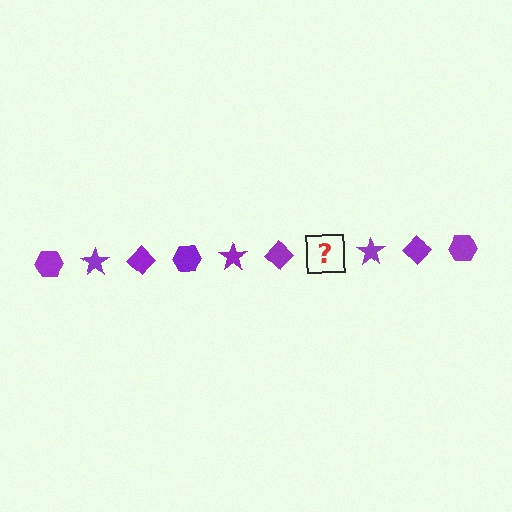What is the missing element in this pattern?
The missing element is a purple hexagon.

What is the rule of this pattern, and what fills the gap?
The rule is that the pattern cycles through hexagon, star, diamond shapes in purple. The gap should be filled with a purple hexagon.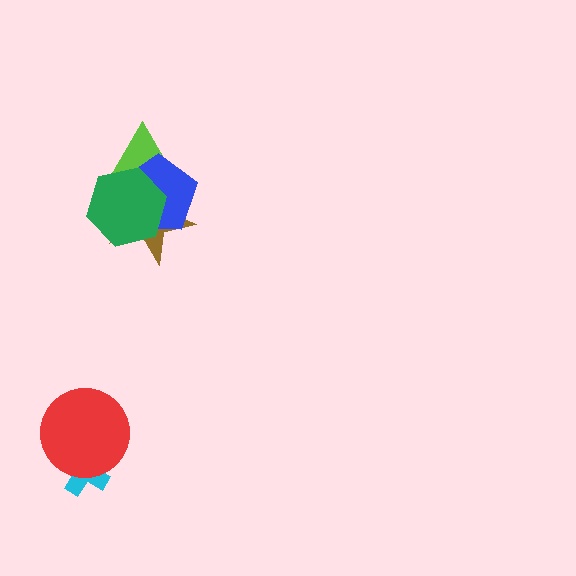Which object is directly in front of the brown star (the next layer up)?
The lime triangle is directly in front of the brown star.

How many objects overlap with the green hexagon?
3 objects overlap with the green hexagon.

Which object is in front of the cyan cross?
The red circle is in front of the cyan cross.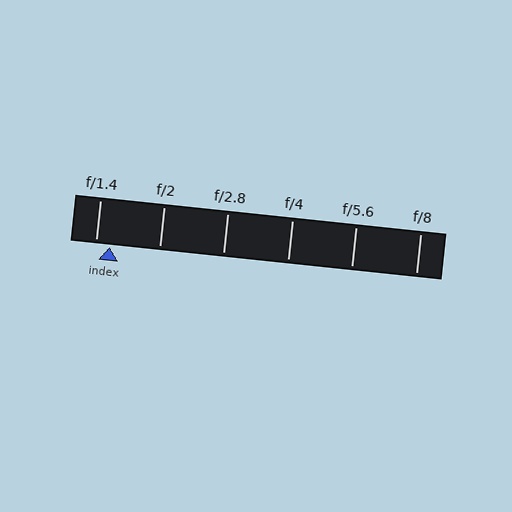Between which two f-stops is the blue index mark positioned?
The index mark is between f/1.4 and f/2.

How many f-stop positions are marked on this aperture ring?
There are 6 f-stop positions marked.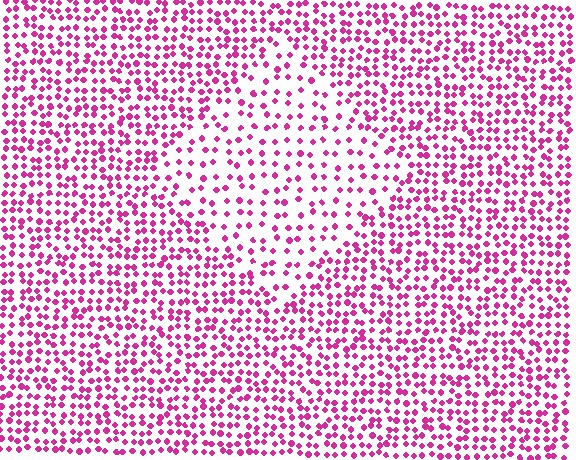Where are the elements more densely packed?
The elements are more densely packed outside the diamond boundary.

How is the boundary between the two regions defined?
The boundary is defined by a change in element density (approximately 1.9x ratio). All elements are the same color, size, and shape.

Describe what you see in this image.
The image contains small magenta elements arranged at two different densities. A diamond-shaped region is visible where the elements are less densely packed than the surrounding area.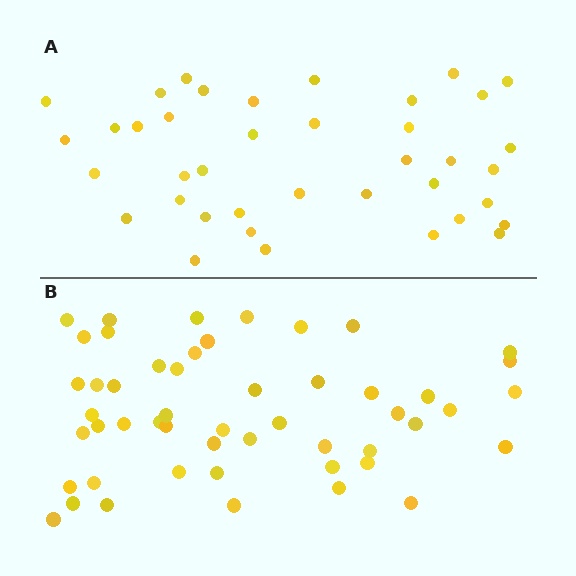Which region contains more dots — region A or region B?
Region B (the bottom region) has more dots.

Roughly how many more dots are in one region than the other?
Region B has roughly 12 or so more dots than region A.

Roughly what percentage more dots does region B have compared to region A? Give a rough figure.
About 30% more.